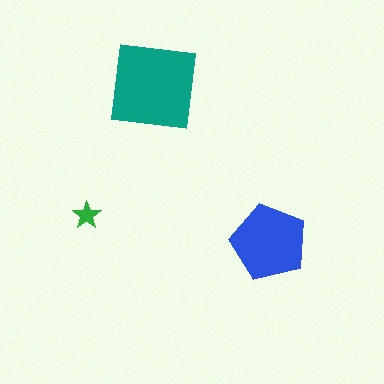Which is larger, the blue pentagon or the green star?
The blue pentagon.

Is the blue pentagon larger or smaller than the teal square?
Smaller.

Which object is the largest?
The teal square.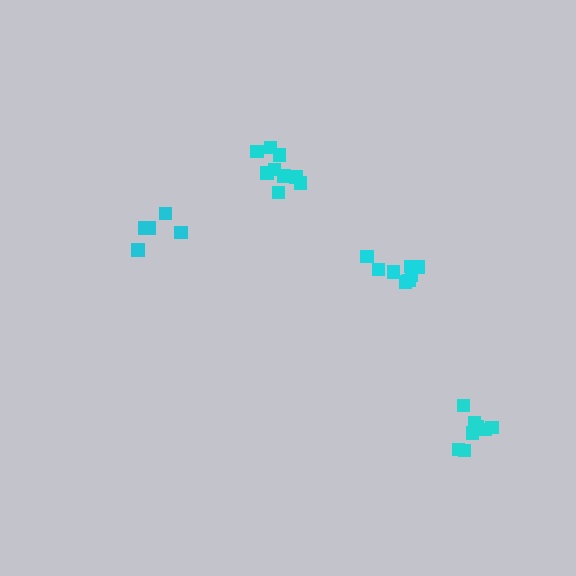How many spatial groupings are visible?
There are 4 spatial groupings.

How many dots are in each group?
Group 1: 9 dots, Group 2: 8 dots, Group 3: 10 dots, Group 4: 5 dots (32 total).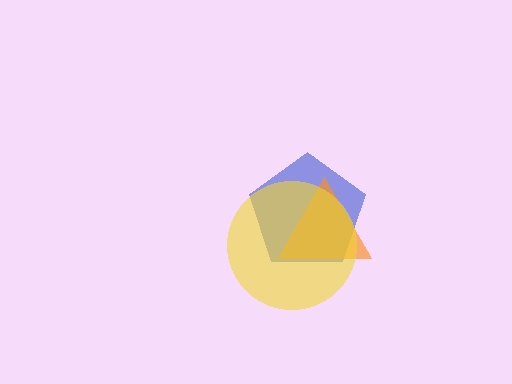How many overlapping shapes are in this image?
There are 3 overlapping shapes in the image.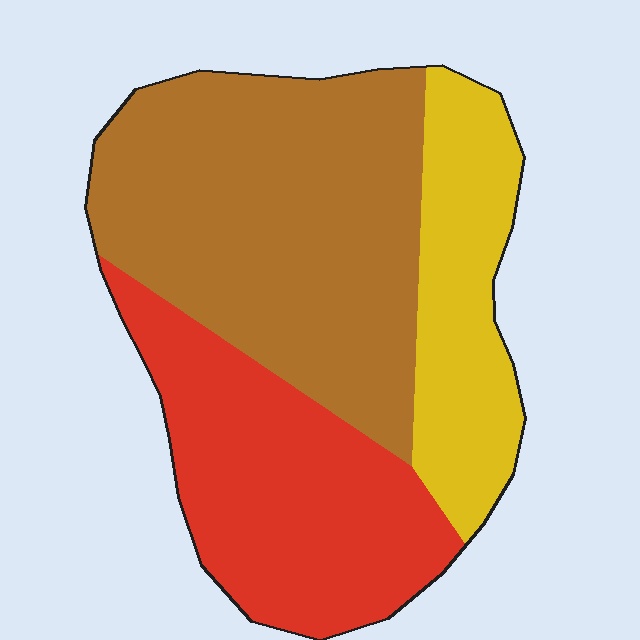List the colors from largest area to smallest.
From largest to smallest: brown, red, yellow.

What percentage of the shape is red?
Red takes up about one third (1/3) of the shape.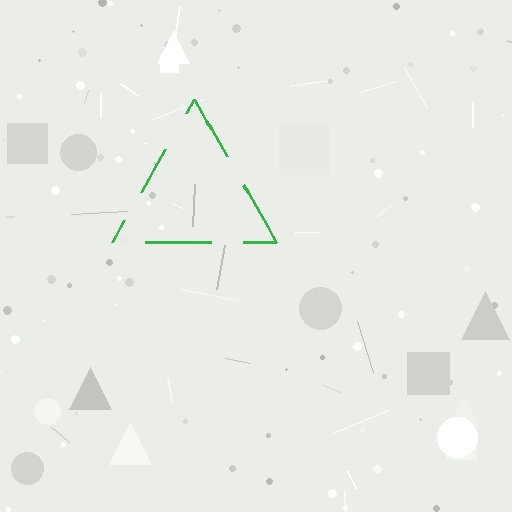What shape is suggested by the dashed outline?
The dashed outline suggests a triangle.